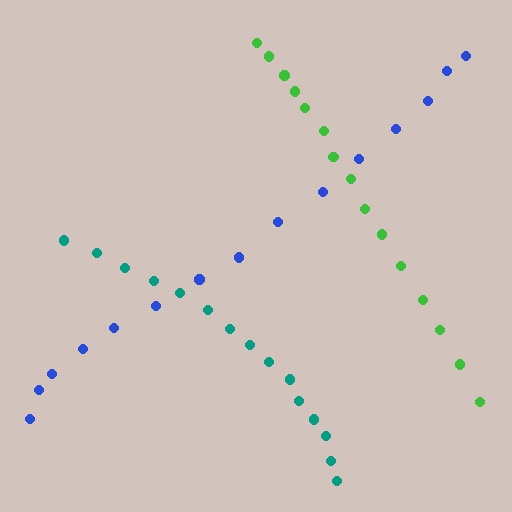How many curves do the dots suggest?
There are 3 distinct paths.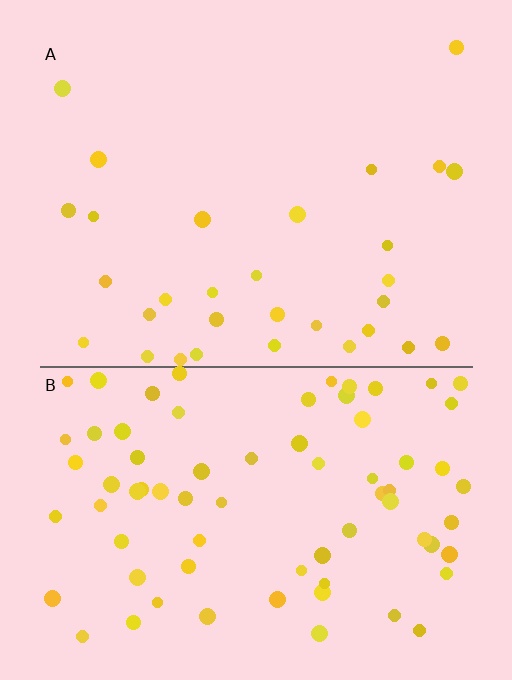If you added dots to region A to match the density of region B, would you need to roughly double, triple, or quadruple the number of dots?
Approximately double.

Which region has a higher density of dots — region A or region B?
B (the bottom).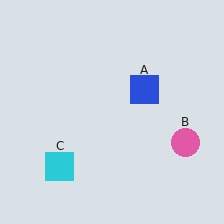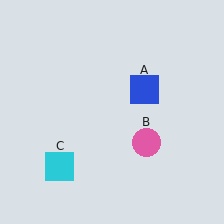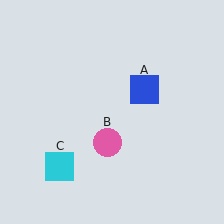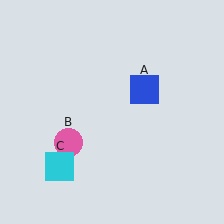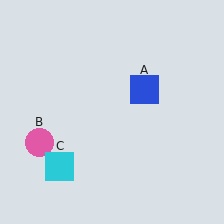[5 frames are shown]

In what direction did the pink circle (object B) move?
The pink circle (object B) moved left.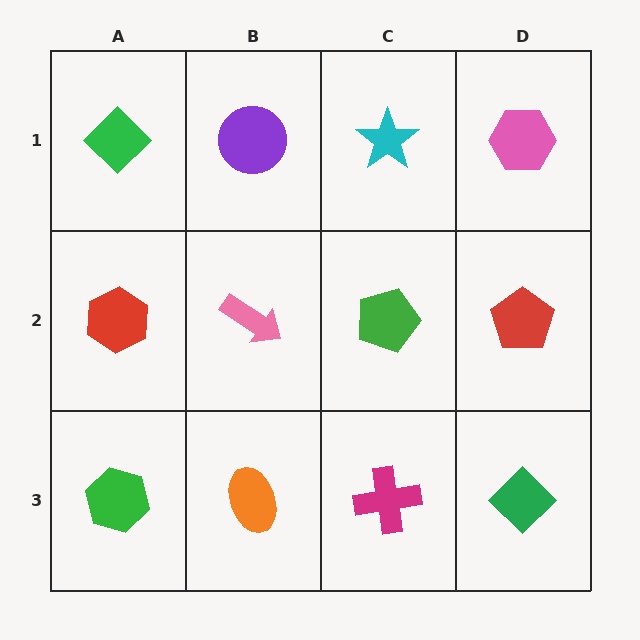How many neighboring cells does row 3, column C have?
3.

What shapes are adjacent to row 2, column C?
A cyan star (row 1, column C), a magenta cross (row 3, column C), a pink arrow (row 2, column B), a red pentagon (row 2, column D).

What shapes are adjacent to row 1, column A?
A red hexagon (row 2, column A), a purple circle (row 1, column B).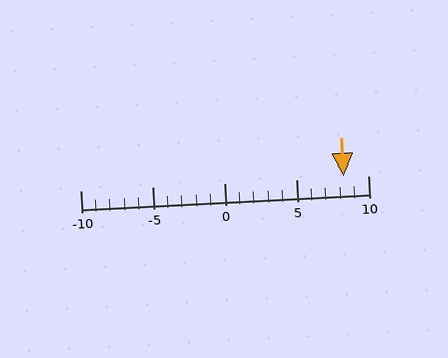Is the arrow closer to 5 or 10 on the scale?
The arrow is closer to 10.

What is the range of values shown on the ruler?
The ruler shows values from -10 to 10.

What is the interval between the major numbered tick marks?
The major tick marks are spaced 5 units apart.